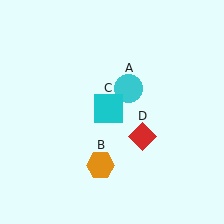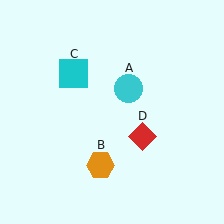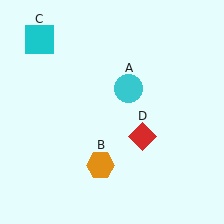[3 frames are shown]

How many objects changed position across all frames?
1 object changed position: cyan square (object C).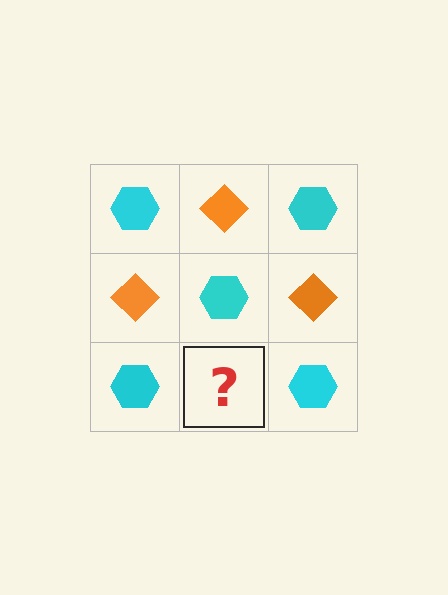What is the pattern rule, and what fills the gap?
The rule is that it alternates cyan hexagon and orange diamond in a checkerboard pattern. The gap should be filled with an orange diamond.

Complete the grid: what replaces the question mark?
The question mark should be replaced with an orange diamond.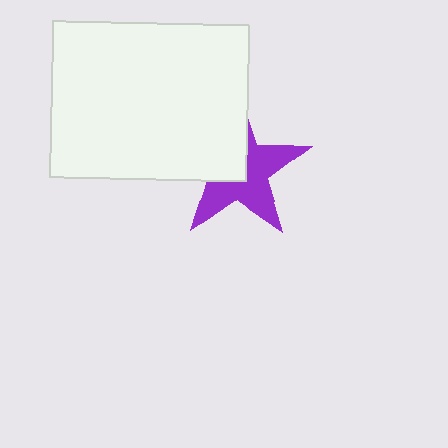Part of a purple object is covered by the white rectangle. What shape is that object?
It is a star.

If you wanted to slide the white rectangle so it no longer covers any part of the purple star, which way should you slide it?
Slide it toward the upper-left — that is the most direct way to separate the two shapes.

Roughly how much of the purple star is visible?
About half of it is visible (roughly 57%).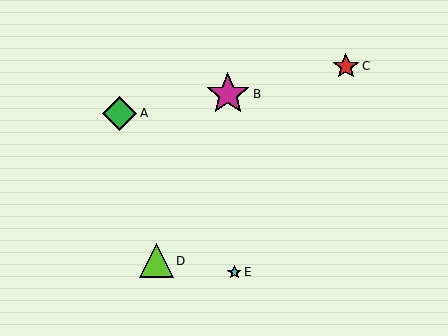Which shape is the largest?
The magenta star (labeled B) is the largest.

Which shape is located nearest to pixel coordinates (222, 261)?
The cyan star (labeled E) at (234, 272) is nearest to that location.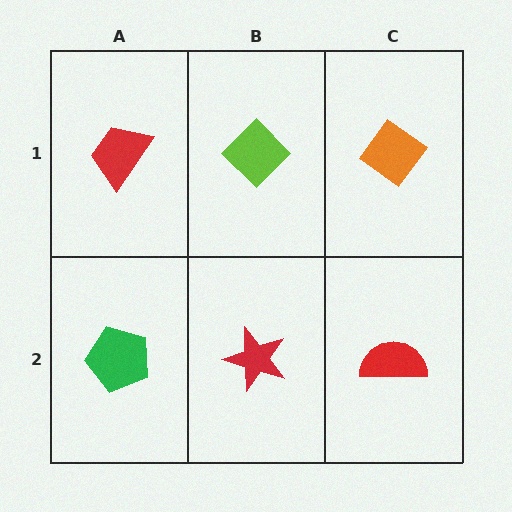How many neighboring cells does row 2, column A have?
2.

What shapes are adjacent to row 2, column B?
A lime diamond (row 1, column B), a green pentagon (row 2, column A), a red semicircle (row 2, column C).